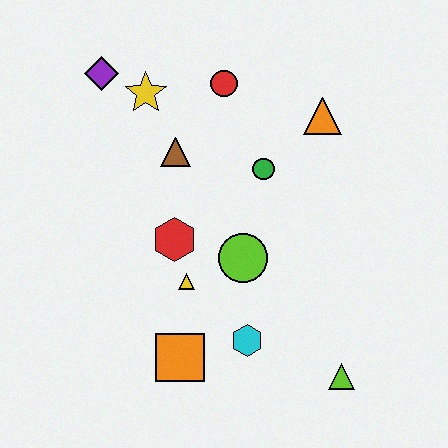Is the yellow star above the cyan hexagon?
Yes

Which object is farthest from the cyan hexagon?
The purple diamond is farthest from the cyan hexagon.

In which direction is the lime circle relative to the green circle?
The lime circle is below the green circle.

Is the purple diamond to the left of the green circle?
Yes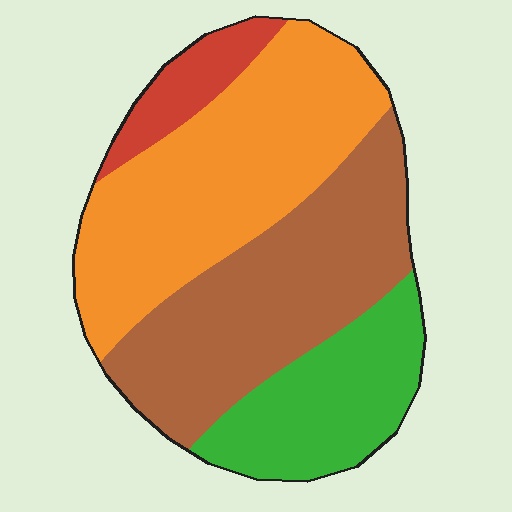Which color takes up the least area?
Red, at roughly 10%.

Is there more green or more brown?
Brown.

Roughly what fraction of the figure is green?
Green covers roughly 20% of the figure.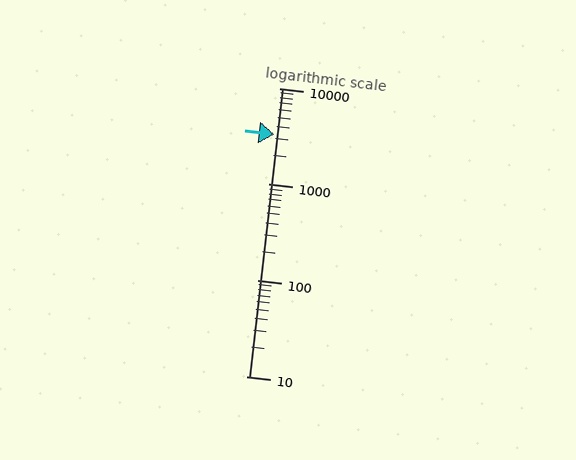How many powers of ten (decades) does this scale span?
The scale spans 3 decades, from 10 to 10000.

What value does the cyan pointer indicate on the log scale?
The pointer indicates approximately 3300.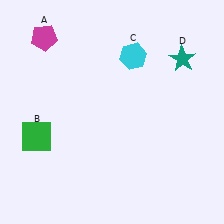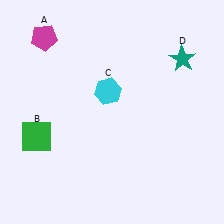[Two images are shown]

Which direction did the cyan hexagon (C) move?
The cyan hexagon (C) moved down.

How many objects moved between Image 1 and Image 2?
1 object moved between the two images.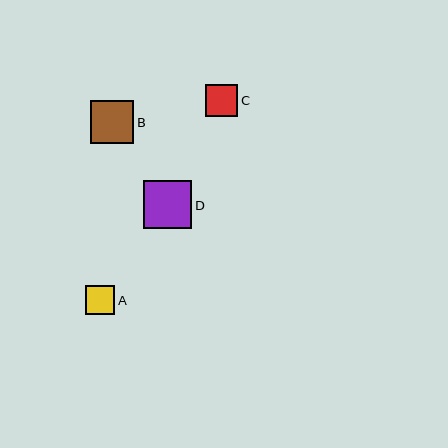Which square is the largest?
Square D is the largest with a size of approximately 48 pixels.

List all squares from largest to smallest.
From largest to smallest: D, B, C, A.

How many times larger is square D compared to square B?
Square D is approximately 1.1 times the size of square B.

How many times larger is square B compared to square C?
Square B is approximately 1.3 times the size of square C.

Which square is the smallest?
Square A is the smallest with a size of approximately 30 pixels.